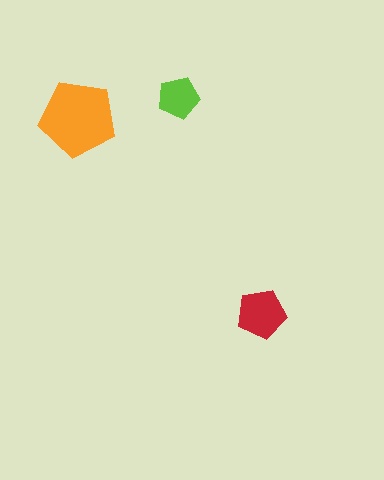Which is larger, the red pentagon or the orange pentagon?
The orange one.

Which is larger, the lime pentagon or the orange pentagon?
The orange one.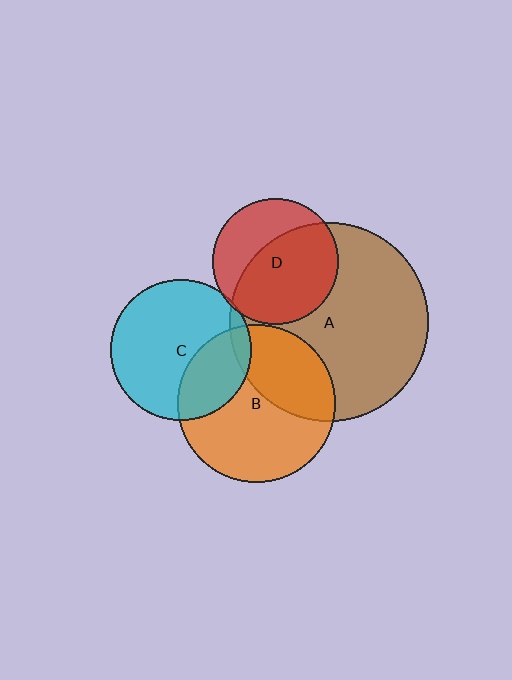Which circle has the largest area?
Circle A (brown).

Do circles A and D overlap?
Yes.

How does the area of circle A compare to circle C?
Approximately 2.0 times.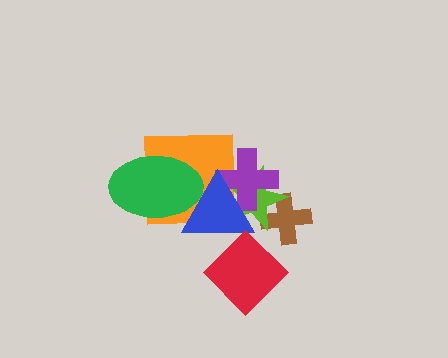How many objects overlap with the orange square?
4 objects overlap with the orange square.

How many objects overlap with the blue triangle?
5 objects overlap with the blue triangle.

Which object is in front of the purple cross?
The blue triangle is in front of the purple cross.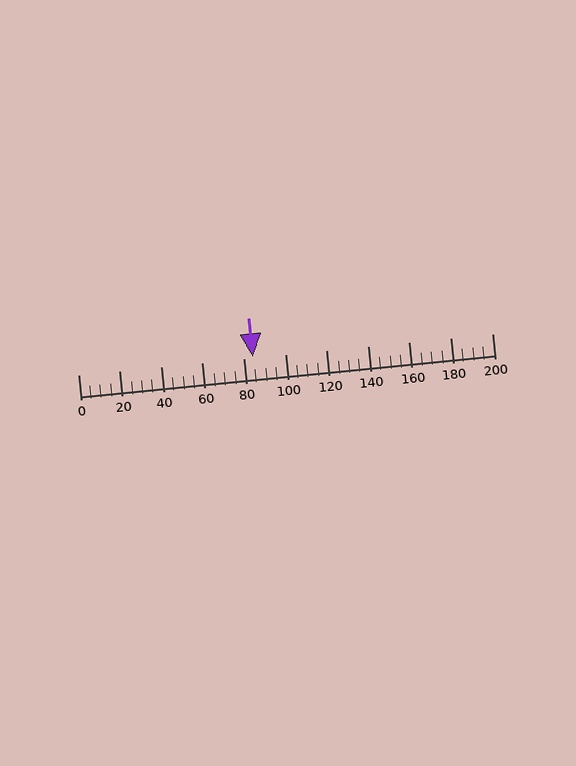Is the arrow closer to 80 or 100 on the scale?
The arrow is closer to 80.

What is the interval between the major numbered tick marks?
The major tick marks are spaced 20 units apart.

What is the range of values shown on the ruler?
The ruler shows values from 0 to 200.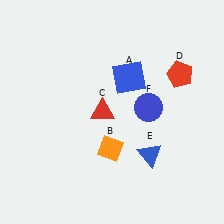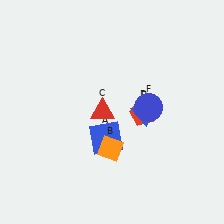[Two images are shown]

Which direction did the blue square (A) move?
The blue square (A) moved down.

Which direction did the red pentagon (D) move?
The red pentagon (D) moved down.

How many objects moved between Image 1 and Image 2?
3 objects moved between the two images.